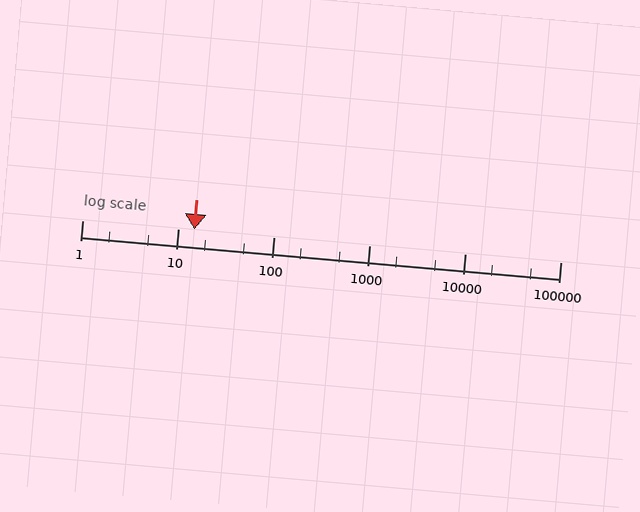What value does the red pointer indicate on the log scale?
The pointer indicates approximately 15.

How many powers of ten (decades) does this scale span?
The scale spans 5 decades, from 1 to 100000.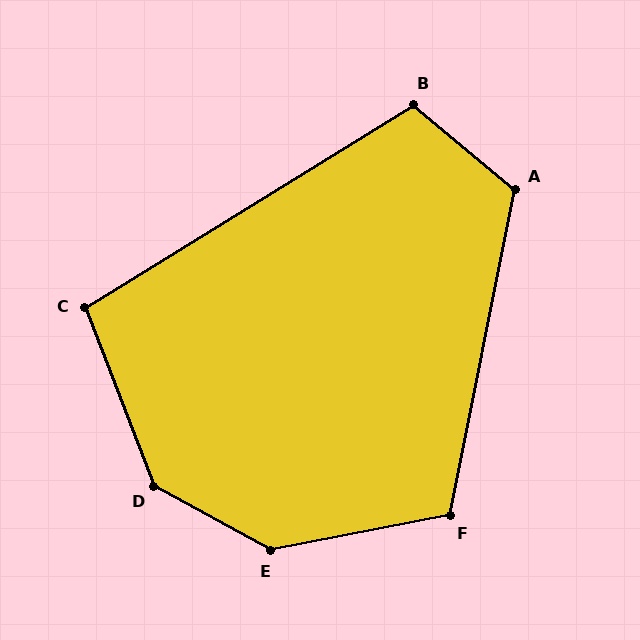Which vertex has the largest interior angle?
E, at approximately 141 degrees.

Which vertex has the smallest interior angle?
C, at approximately 101 degrees.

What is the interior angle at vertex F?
Approximately 112 degrees (obtuse).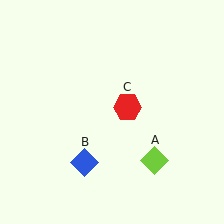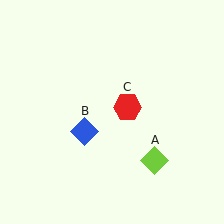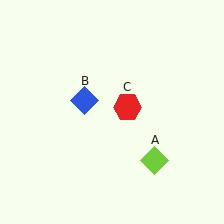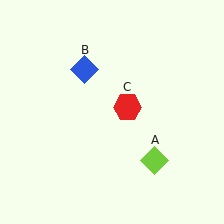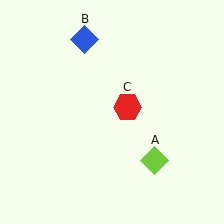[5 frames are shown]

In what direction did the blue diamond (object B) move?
The blue diamond (object B) moved up.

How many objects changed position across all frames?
1 object changed position: blue diamond (object B).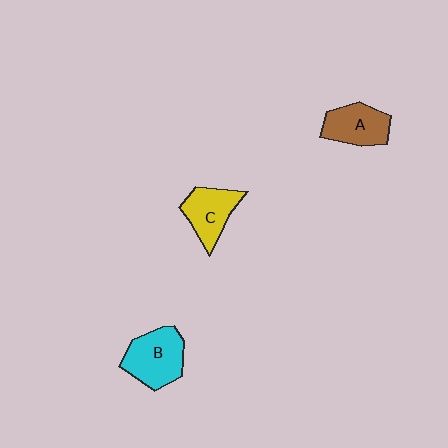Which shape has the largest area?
Shape B (cyan).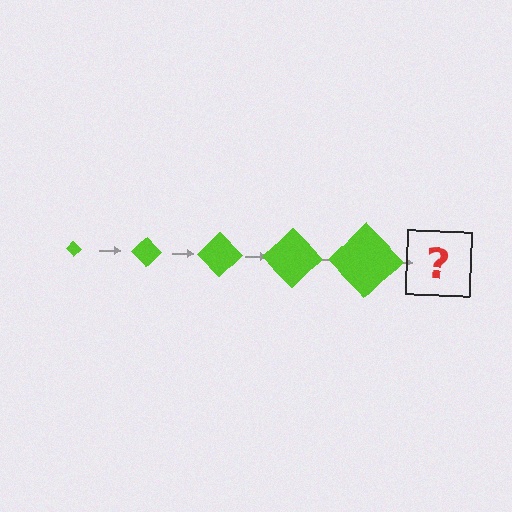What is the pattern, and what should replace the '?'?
The pattern is that the diamond gets progressively larger each step. The '?' should be a lime diamond, larger than the previous one.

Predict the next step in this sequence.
The next step is a lime diamond, larger than the previous one.